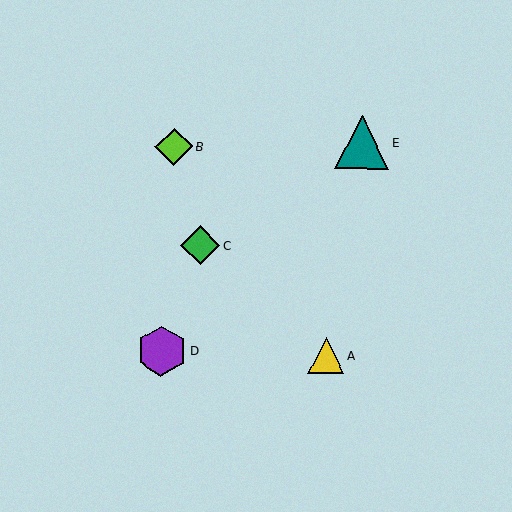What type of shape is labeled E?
Shape E is a teal triangle.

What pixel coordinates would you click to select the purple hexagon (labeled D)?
Click at (162, 351) to select the purple hexagon D.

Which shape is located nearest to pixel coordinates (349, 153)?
The teal triangle (labeled E) at (362, 142) is nearest to that location.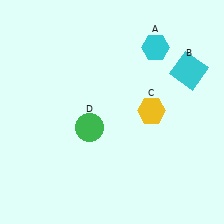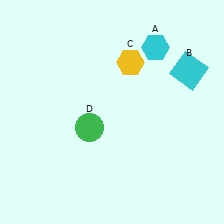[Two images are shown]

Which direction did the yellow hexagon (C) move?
The yellow hexagon (C) moved up.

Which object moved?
The yellow hexagon (C) moved up.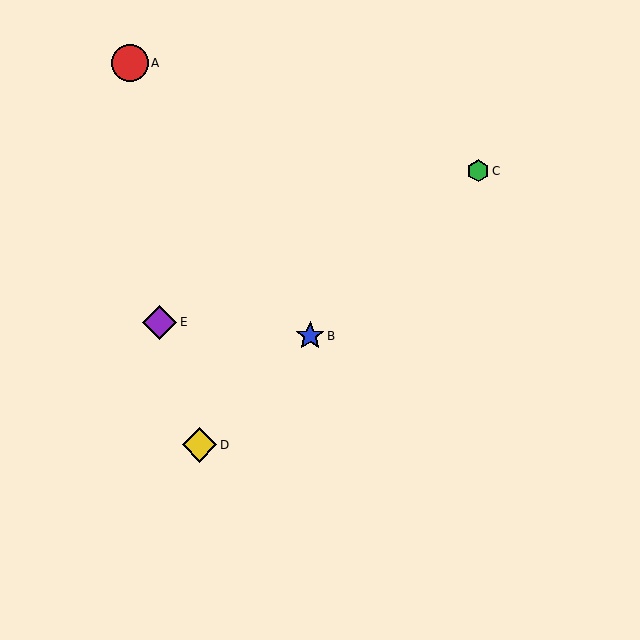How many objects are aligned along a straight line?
3 objects (B, C, D) are aligned along a straight line.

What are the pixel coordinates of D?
Object D is at (199, 445).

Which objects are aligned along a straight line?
Objects B, C, D are aligned along a straight line.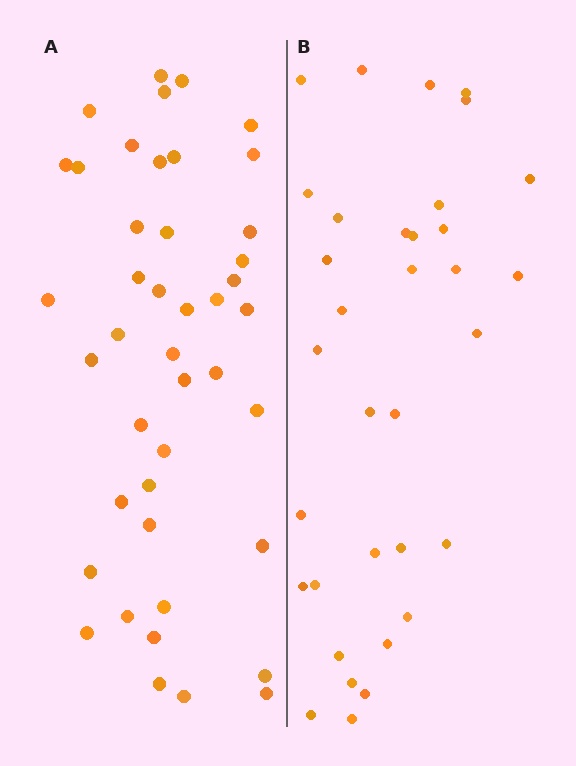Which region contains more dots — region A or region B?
Region A (the left region) has more dots.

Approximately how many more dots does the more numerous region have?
Region A has roughly 8 or so more dots than region B.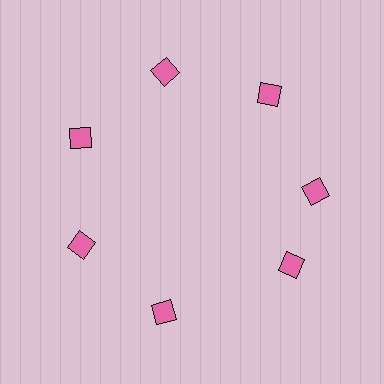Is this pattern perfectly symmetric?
No. The 7 pink diamonds are arranged in a ring, but one element near the 5 o'clock position is rotated out of alignment along the ring, breaking the 7-fold rotational symmetry.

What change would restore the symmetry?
The symmetry would be restored by rotating it back into even spacing with its neighbors so that all 7 diamonds sit at equal angles and equal distance from the center.